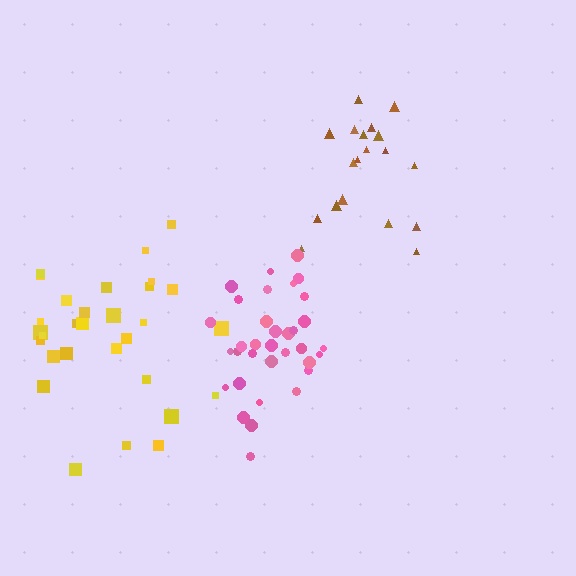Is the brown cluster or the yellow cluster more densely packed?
Yellow.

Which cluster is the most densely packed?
Pink.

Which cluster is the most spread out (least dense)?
Brown.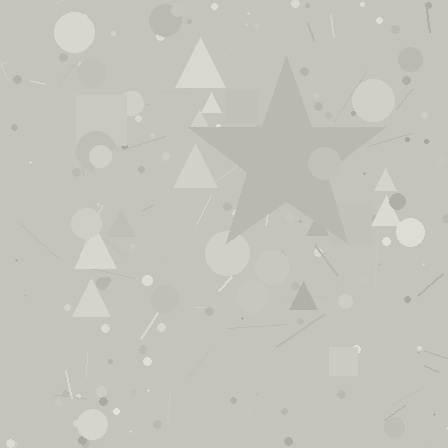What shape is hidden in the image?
A star is hidden in the image.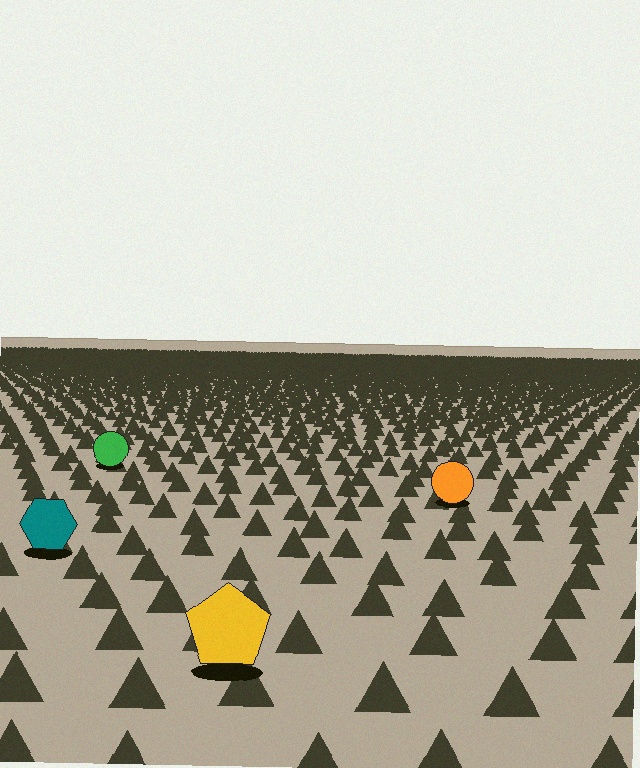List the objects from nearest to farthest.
From nearest to farthest: the yellow pentagon, the teal hexagon, the orange circle, the green circle.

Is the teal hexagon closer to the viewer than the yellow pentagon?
No. The yellow pentagon is closer — you can tell from the texture gradient: the ground texture is coarser near it.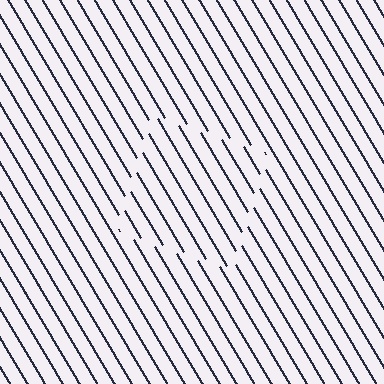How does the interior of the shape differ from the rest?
The interior of the shape contains the same grating, shifted by half a period — the contour is defined by the phase discontinuity where line-ends from the inner and outer gratings abut.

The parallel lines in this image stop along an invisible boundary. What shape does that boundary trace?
An illusory square. The interior of the shape contains the same grating, shifted by half a period — the contour is defined by the phase discontinuity where line-ends from the inner and outer gratings abut.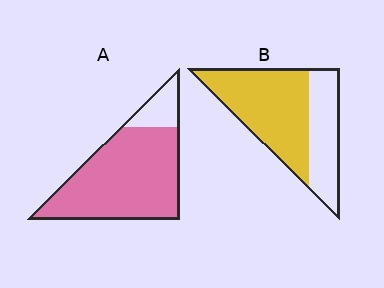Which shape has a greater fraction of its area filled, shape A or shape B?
Shape A.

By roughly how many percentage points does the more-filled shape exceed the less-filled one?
By roughly 20 percentage points (A over B).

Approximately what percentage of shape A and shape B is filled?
A is approximately 85% and B is approximately 65%.